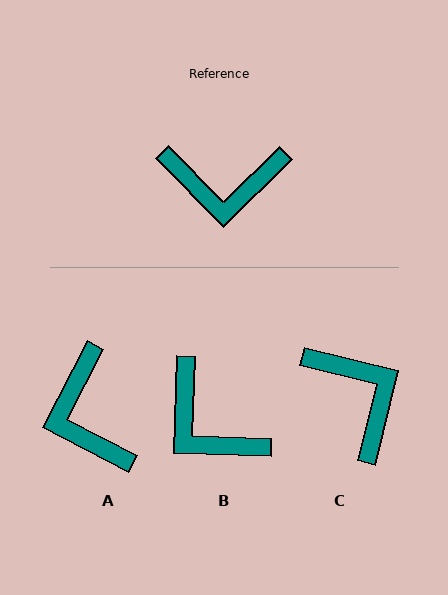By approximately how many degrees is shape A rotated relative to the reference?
Approximately 72 degrees clockwise.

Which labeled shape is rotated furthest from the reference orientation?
C, about 122 degrees away.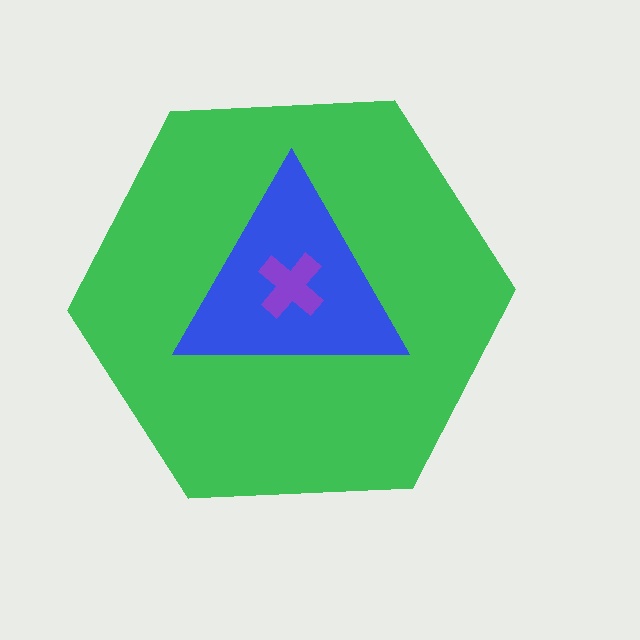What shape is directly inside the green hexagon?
The blue triangle.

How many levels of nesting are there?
3.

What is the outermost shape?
The green hexagon.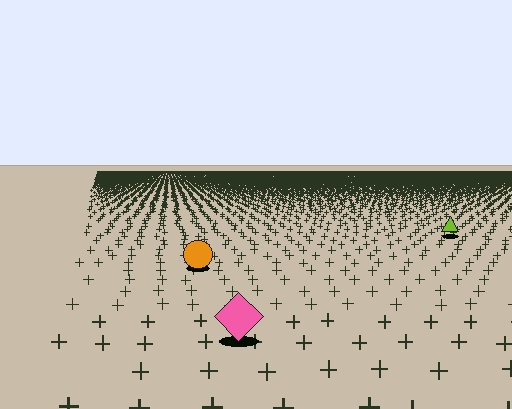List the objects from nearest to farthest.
From nearest to farthest: the pink diamond, the orange circle, the lime triangle.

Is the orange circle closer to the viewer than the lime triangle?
Yes. The orange circle is closer — you can tell from the texture gradient: the ground texture is coarser near it.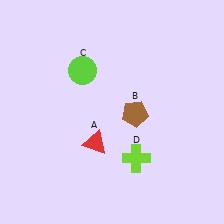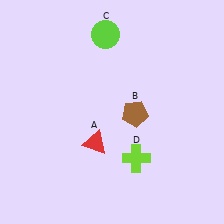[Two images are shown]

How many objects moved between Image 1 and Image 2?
1 object moved between the two images.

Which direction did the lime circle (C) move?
The lime circle (C) moved up.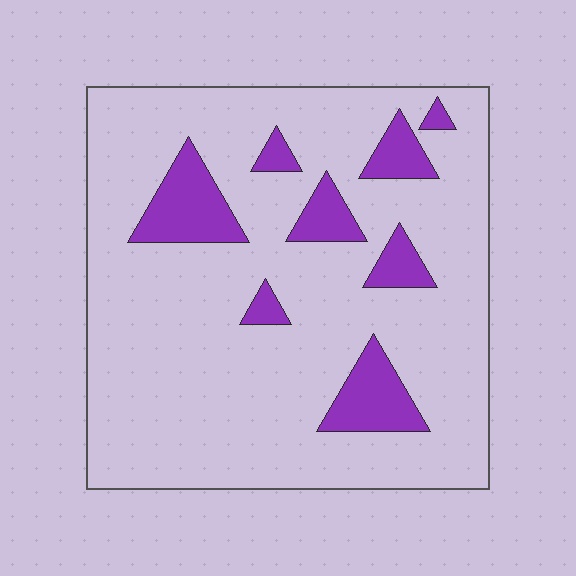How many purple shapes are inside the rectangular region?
8.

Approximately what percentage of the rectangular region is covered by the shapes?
Approximately 15%.